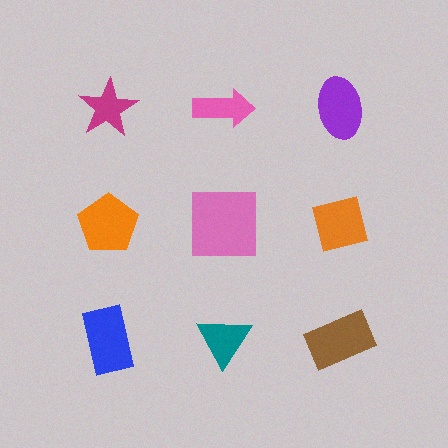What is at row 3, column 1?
A blue rectangle.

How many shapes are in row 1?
3 shapes.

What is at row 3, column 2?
A teal triangle.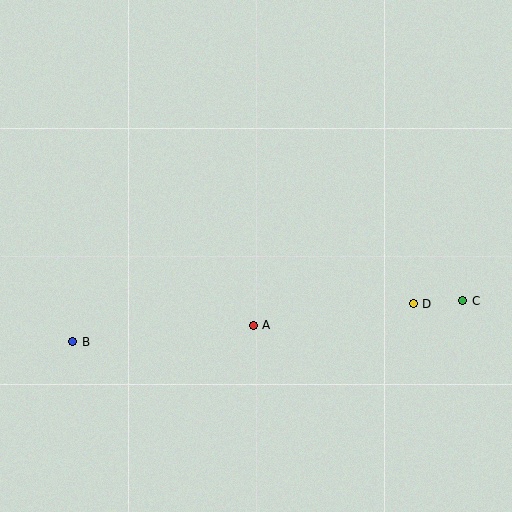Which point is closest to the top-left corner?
Point B is closest to the top-left corner.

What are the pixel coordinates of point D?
Point D is at (413, 304).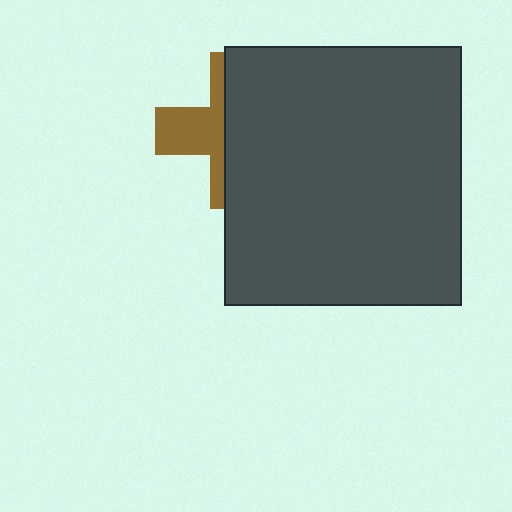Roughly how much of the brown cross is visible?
A small part of it is visible (roughly 38%).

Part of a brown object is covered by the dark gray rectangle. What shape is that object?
It is a cross.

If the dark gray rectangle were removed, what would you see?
You would see the complete brown cross.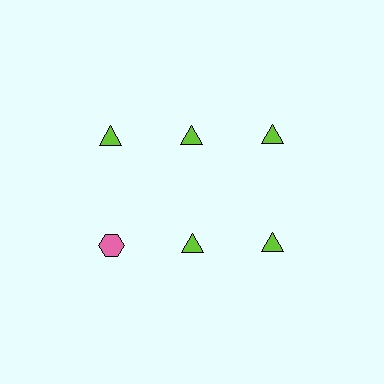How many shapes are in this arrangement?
There are 6 shapes arranged in a grid pattern.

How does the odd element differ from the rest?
It differs in both color (pink instead of lime) and shape (hexagon instead of triangle).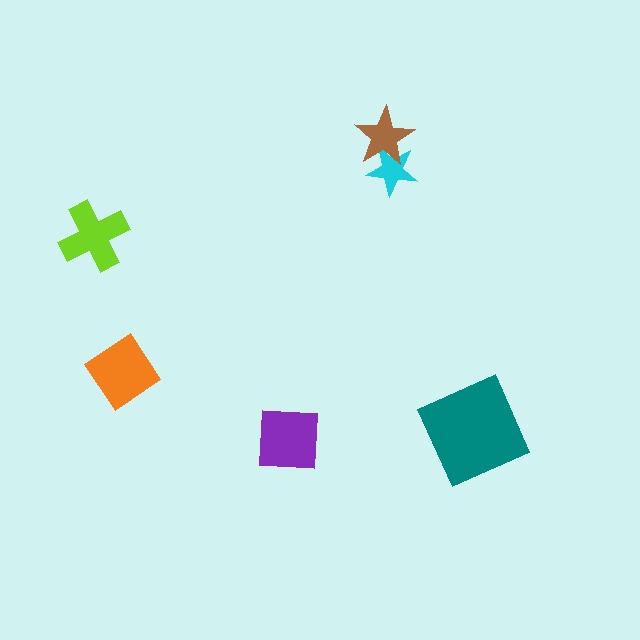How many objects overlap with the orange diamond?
0 objects overlap with the orange diamond.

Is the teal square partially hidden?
No, no other shape covers it.